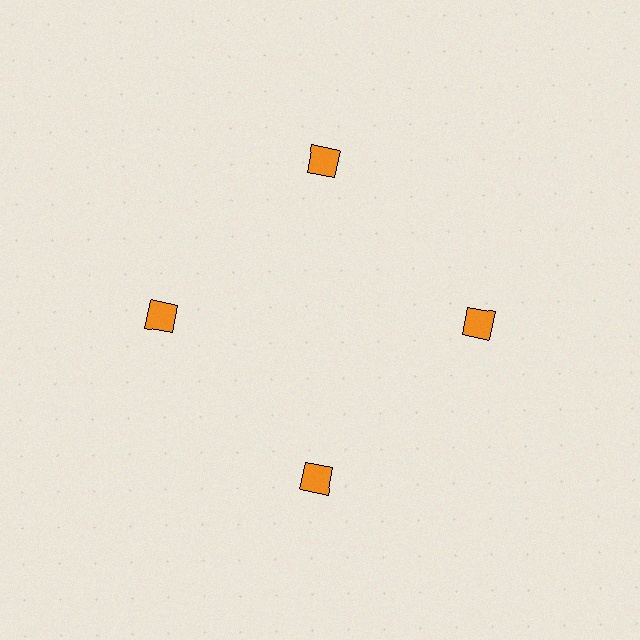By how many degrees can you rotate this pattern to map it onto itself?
The pattern maps onto itself every 90 degrees of rotation.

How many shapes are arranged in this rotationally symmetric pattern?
There are 4 shapes, arranged in 4 groups of 1.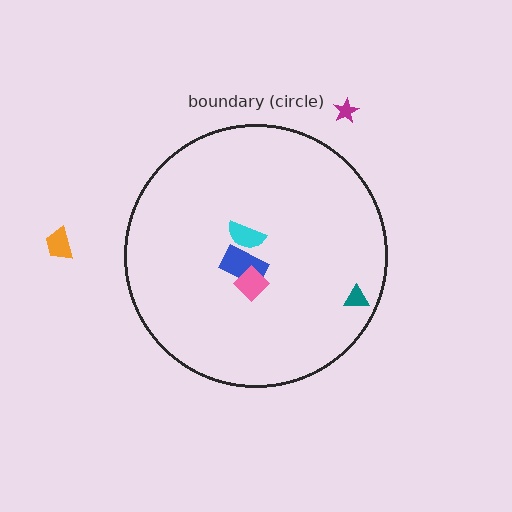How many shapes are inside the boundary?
4 inside, 2 outside.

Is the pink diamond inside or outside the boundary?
Inside.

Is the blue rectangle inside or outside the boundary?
Inside.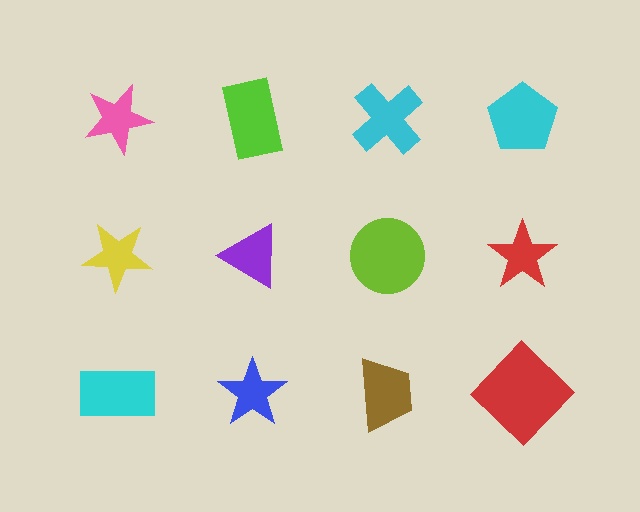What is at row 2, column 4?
A red star.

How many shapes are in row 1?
4 shapes.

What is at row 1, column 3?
A cyan cross.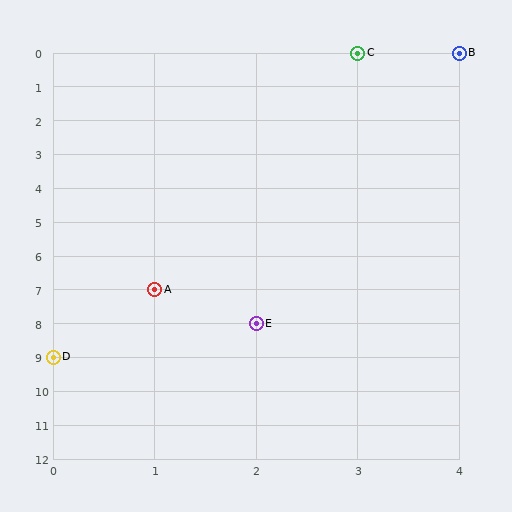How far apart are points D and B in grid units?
Points D and B are 4 columns and 9 rows apart (about 9.8 grid units diagonally).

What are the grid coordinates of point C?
Point C is at grid coordinates (3, 0).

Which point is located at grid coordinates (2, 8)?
Point E is at (2, 8).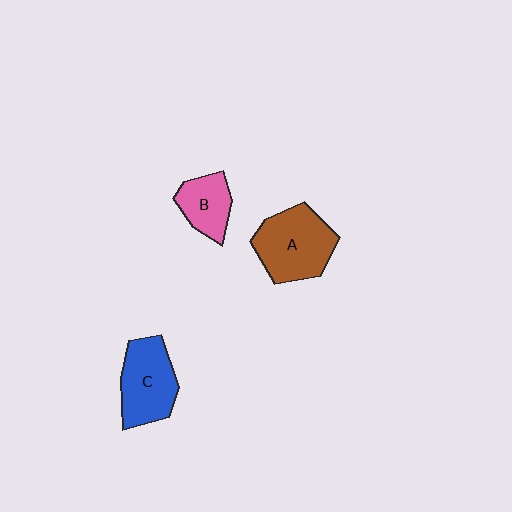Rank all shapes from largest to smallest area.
From largest to smallest: A (brown), C (blue), B (pink).